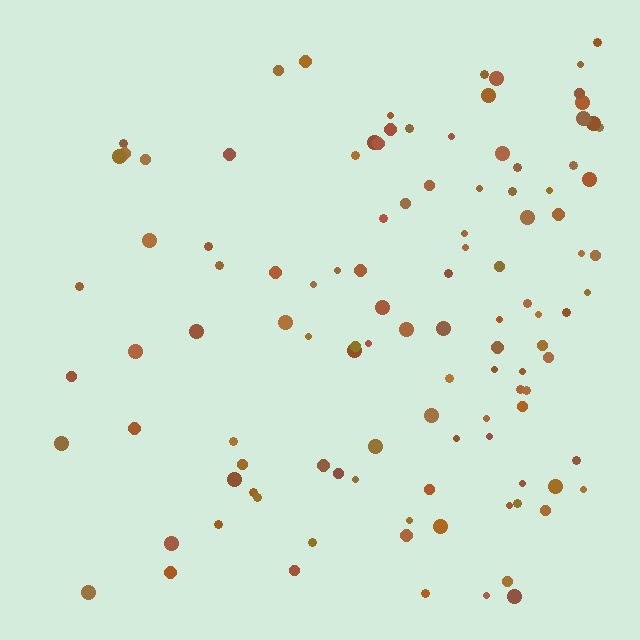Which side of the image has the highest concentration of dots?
The right.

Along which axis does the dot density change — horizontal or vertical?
Horizontal.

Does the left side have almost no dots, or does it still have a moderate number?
Still a moderate number, just noticeably fewer than the right.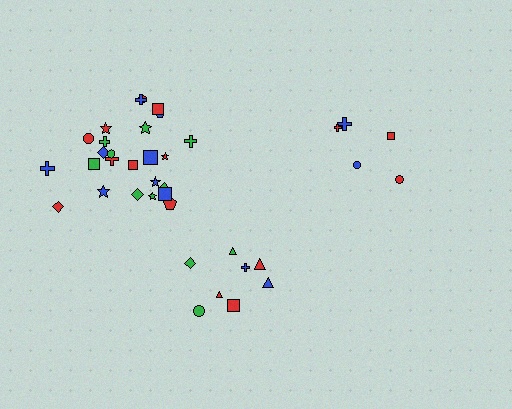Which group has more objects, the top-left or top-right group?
The top-left group.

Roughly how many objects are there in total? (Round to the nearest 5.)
Roughly 40 objects in total.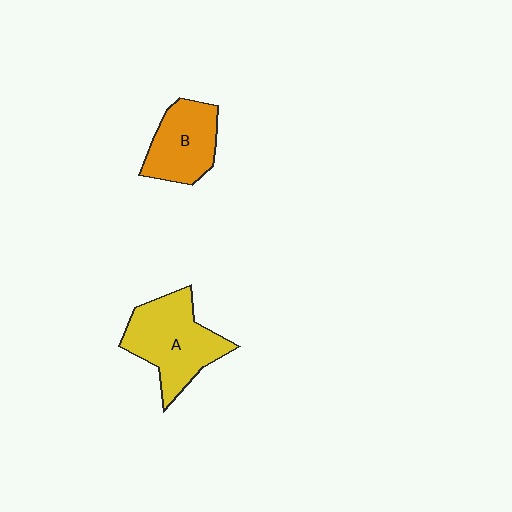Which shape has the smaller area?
Shape B (orange).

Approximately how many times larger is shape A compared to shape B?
Approximately 1.4 times.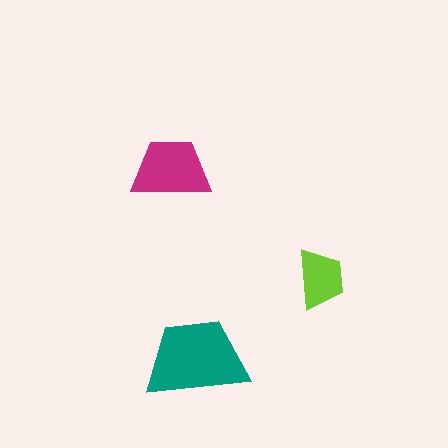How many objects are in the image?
There are 3 objects in the image.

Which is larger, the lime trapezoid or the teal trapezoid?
The teal one.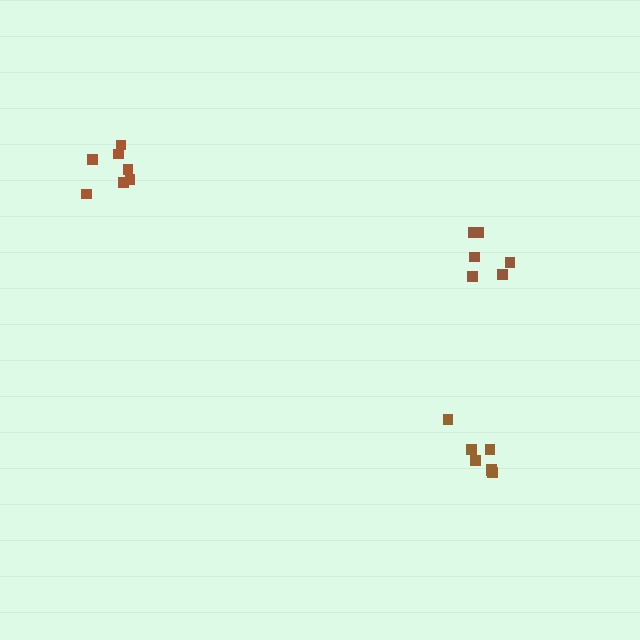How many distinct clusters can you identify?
There are 3 distinct clusters.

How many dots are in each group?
Group 1: 7 dots, Group 2: 7 dots, Group 3: 6 dots (20 total).